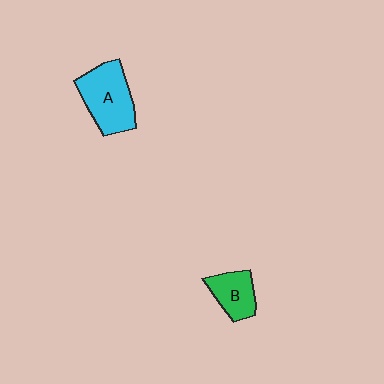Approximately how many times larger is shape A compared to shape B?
Approximately 1.7 times.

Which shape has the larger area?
Shape A (cyan).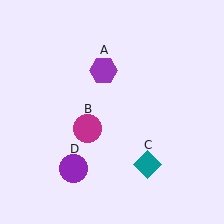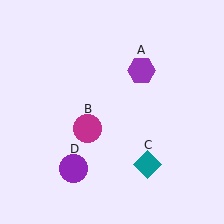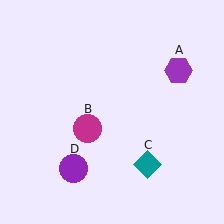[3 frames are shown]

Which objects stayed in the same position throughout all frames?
Magenta circle (object B) and teal diamond (object C) and purple circle (object D) remained stationary.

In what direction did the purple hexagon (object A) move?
The purple hexagon (object A) moved right.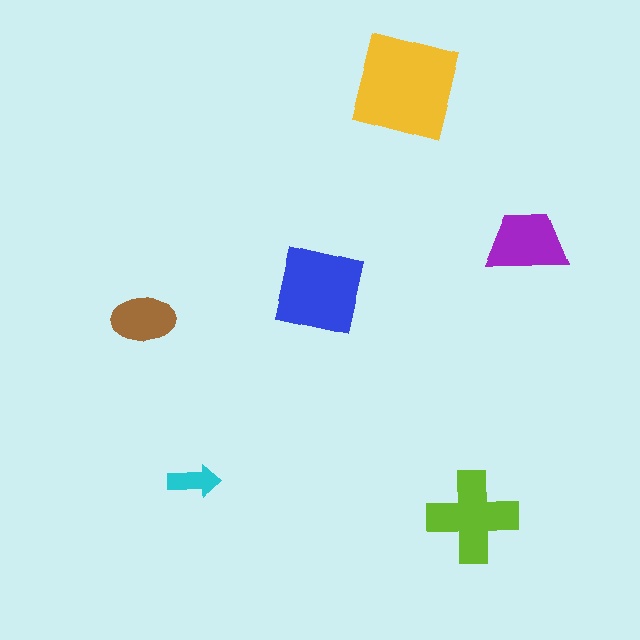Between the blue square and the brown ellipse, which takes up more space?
The blue square.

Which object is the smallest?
The cyan arrow.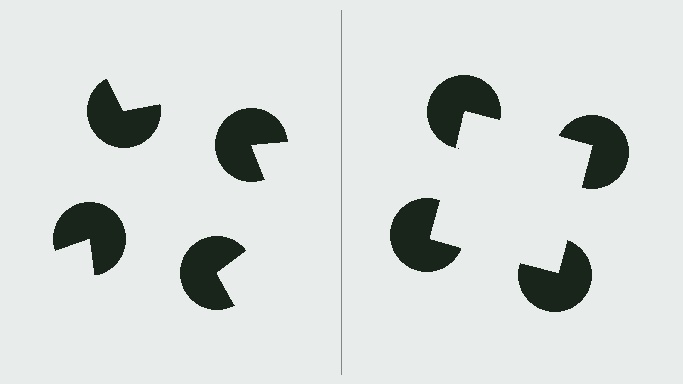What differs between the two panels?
The pac-man discs are positioned identically on both sides; only the wedge orientations differ. On the right they align to a square; on the left they are misaligned.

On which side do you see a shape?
An illusory square appears on the right side. On the left side the wedge cuts are rotated, so no coherent shape forms.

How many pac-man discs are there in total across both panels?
8 — 4 on each side.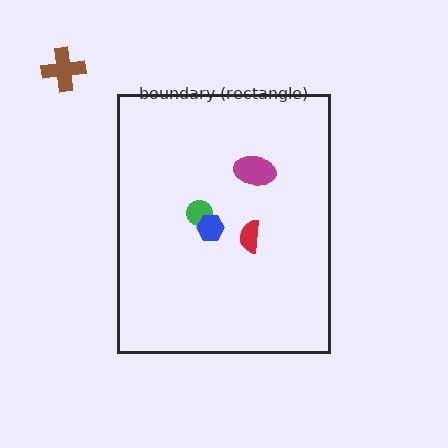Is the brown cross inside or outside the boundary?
Outside.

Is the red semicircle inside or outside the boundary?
Inside.